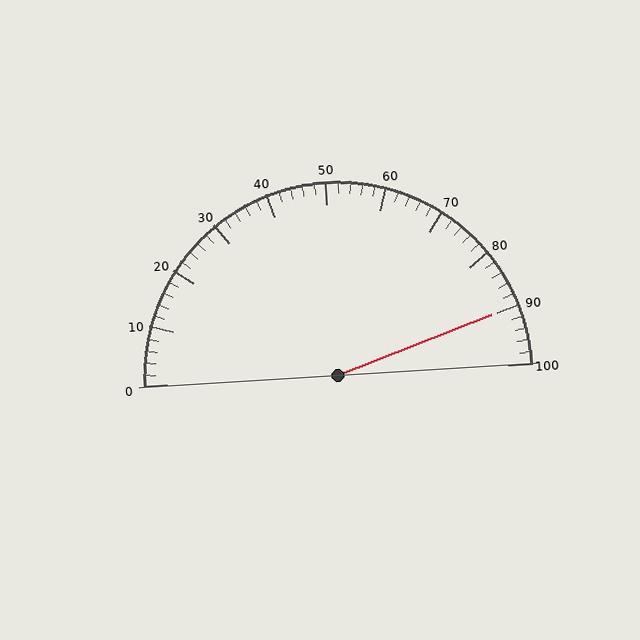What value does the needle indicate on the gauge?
The needle indicates approximately 90.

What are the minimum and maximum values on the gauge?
The gauge ranges from 0 to 100.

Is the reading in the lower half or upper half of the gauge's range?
The reading is in the upper half of the range (0 to 100).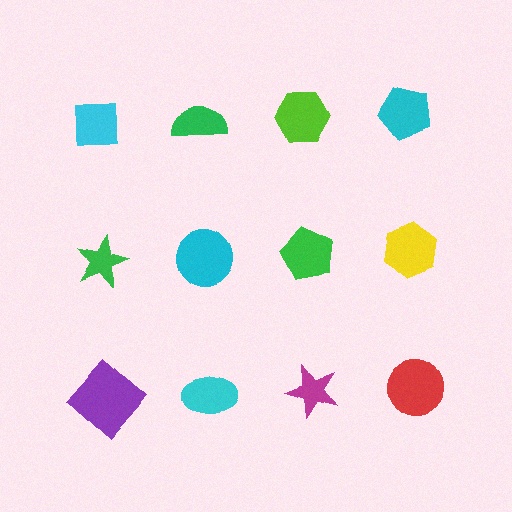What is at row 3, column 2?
A cyan ellipse.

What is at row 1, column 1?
A cyan square.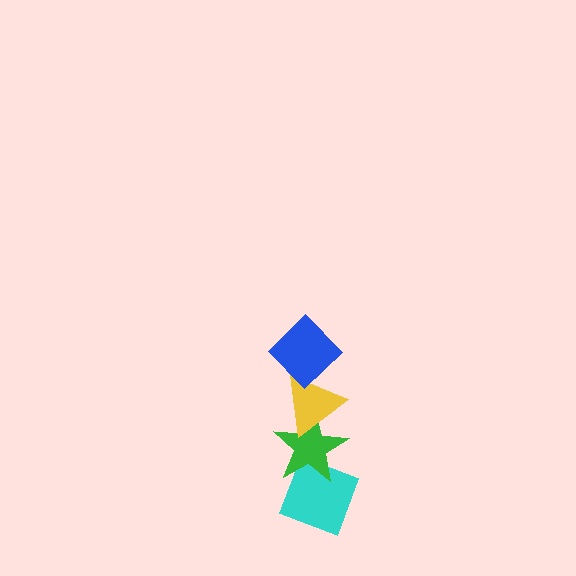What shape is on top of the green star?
The yellow triangle is on top of the green star.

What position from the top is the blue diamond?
The blue diamond is 1st from the top.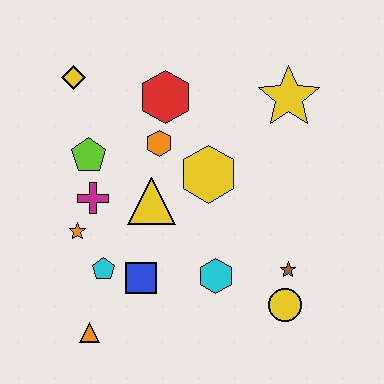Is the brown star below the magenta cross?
Yes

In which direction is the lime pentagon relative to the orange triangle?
The lime pentagon is above the orange triangle.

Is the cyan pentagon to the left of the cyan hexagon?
Yes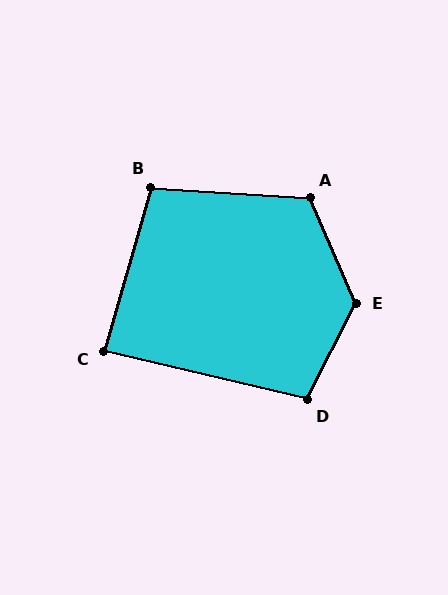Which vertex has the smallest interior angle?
C, at approximately 87 degrees.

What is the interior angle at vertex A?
Approximately 117 degrees (obtuse).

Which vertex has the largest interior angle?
E, at approximately 130 degrees.